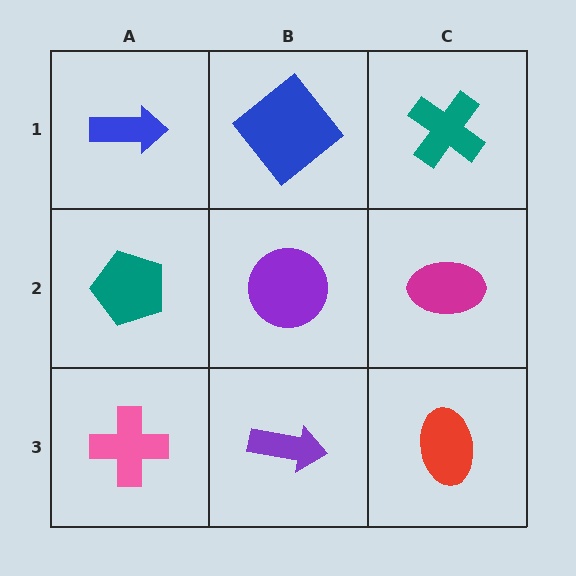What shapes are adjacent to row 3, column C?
A magenta ellipse (row 2, column C), a purple arrow (row 3, column B).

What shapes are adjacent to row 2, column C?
A teal cross (row 1, column C), a red ellipse (row 3, column C), a purple circle (row 2, column B).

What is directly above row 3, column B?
A purple circle.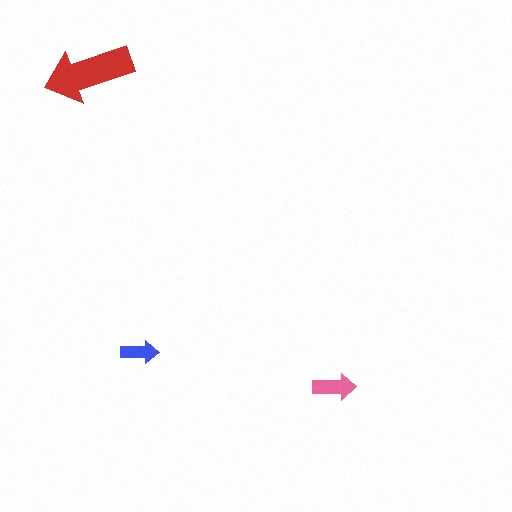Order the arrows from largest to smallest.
the red one, the pink one, the blue one.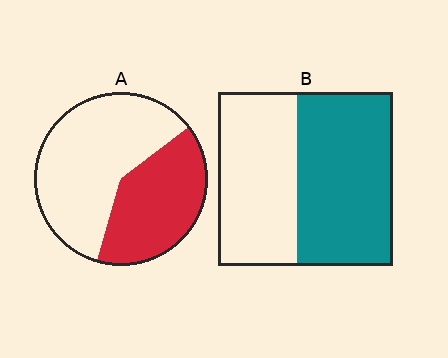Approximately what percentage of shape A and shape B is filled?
A is approximately 40% and B is approximately 55%.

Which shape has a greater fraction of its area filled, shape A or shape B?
Shape B.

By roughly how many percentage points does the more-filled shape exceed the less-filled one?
By roughly 15 percentage points (B over A).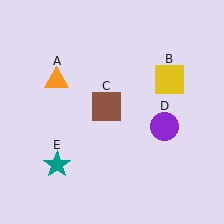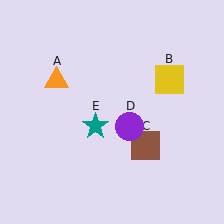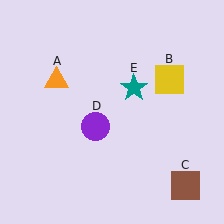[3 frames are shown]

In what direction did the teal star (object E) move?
The teal star (object E) moved up and to the right.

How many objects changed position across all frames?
3 objects changed position: brown square (object C), purple circle (object D), teal star (object E).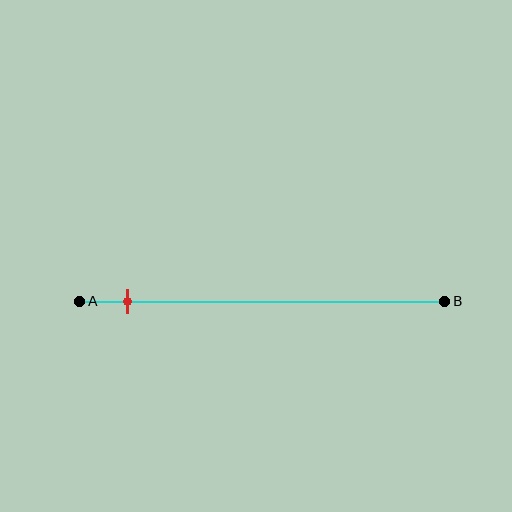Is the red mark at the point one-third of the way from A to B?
No, the mark is at about 15% from A, not at the 33% one-third point.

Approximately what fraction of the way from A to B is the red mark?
The red mark is approximately 15% of the way from A to B.